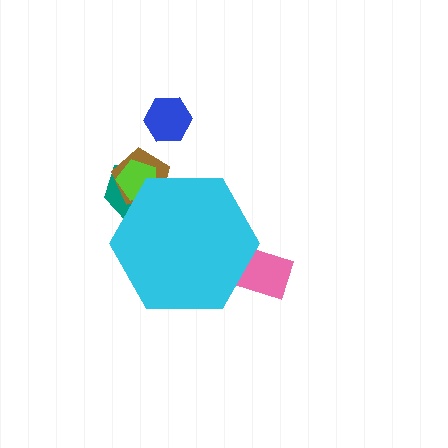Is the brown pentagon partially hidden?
Yes, the brown pentagon is partially hidden behind the cyan hexagon.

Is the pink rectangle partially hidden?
Yes, the pink rectangle is partially hidden behind the cyan hexagon.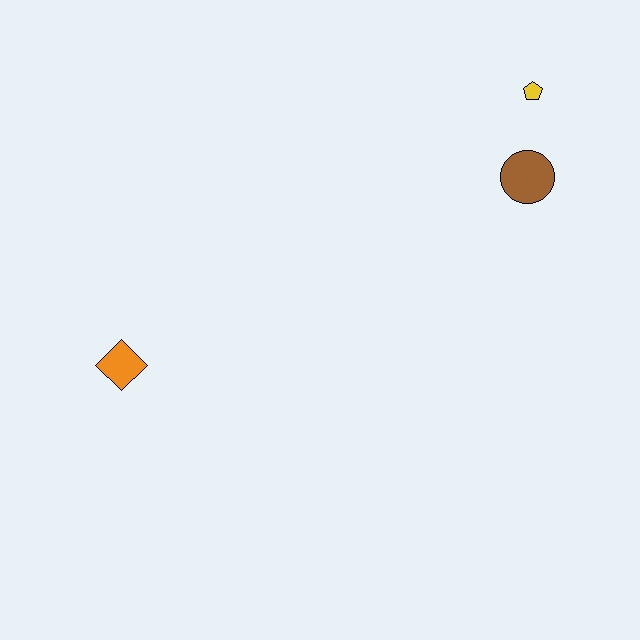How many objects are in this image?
There are 3 objects.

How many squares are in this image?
There are no squares.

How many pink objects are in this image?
There are no pink objects.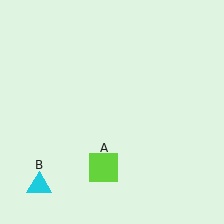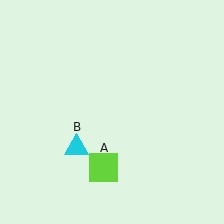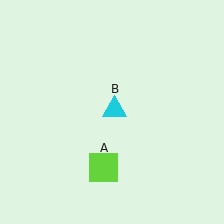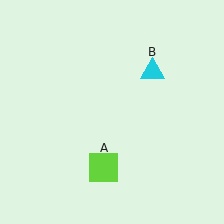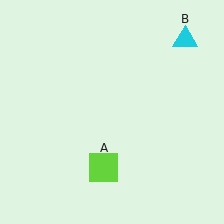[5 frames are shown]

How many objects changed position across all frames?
1 object changed position: cyan triangle (object B).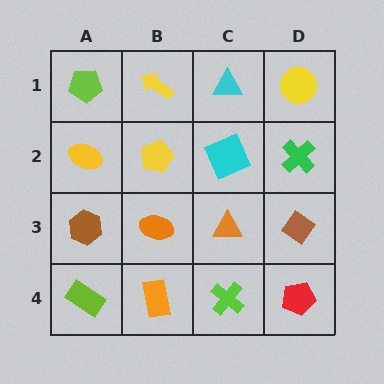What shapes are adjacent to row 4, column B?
An orange ellipse (row 3, column B), a lime rectangle (row 4, column A), a lime cross (row 4, column C).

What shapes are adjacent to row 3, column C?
A cyan square (row 2, column C), a lime cross (row 4, column C), an orange ellipse (row 3, column B), a brown diamond (row 3, column D).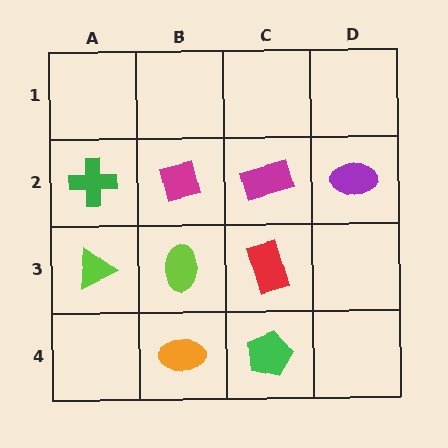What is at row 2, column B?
A magenta square.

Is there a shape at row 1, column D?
No, that cell is empty.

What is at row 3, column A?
A lime triangle.